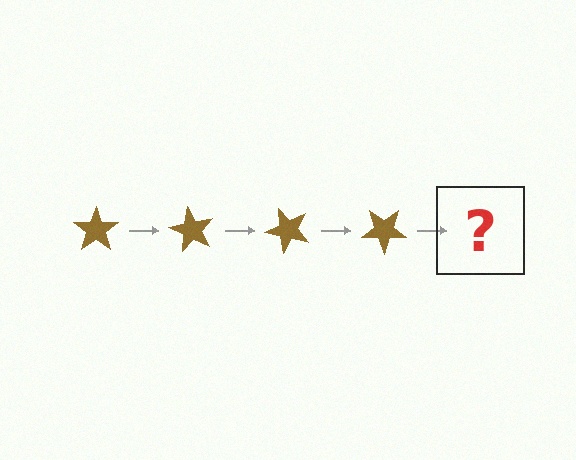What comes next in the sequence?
The next element should be a brown star rotated 240 degrees.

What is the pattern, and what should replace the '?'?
The pattern is that the star rotates 60 degrees each step. The '?' should be a brown star rotated 240 degrees.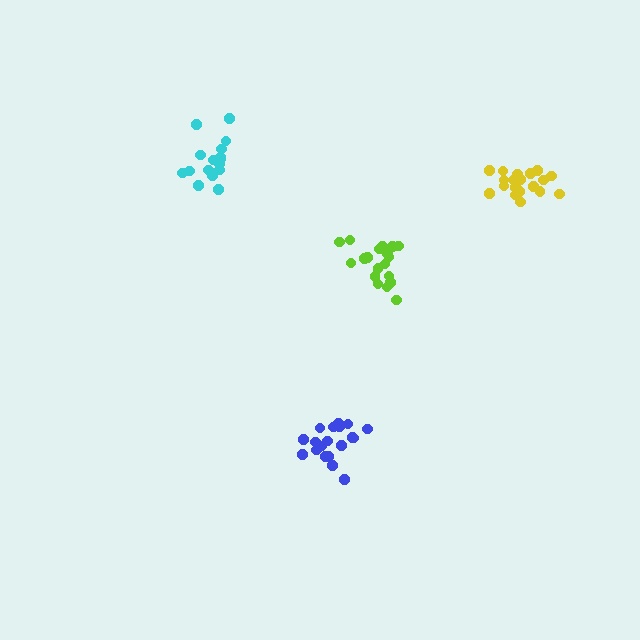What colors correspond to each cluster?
The clusters are colored: yellow, blue, lime, cyan.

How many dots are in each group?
Group 1: 20 dots, Group 2: 19 dots, Group 3: 19 dots, Group 4: 16 dots (74 total).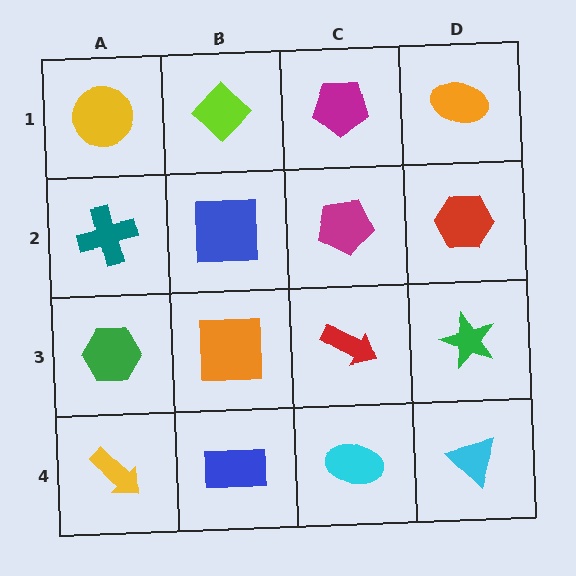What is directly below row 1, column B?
A blue square.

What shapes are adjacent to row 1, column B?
A blue square (row 2, column B), a yellow circle (row 1, column A), a magenta pentagon (row 1, column C).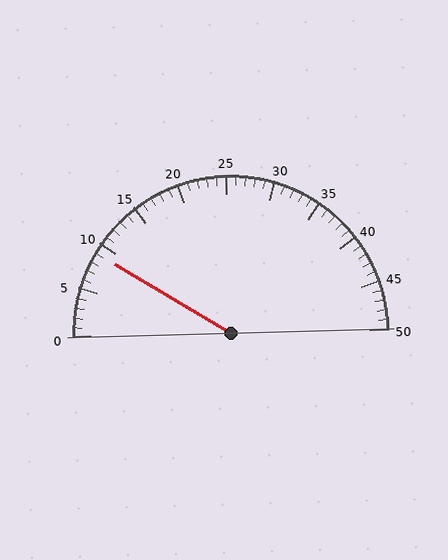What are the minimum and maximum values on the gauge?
The gauge ranges from 0 to 50.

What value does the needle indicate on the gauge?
The needle indicates approximately 9.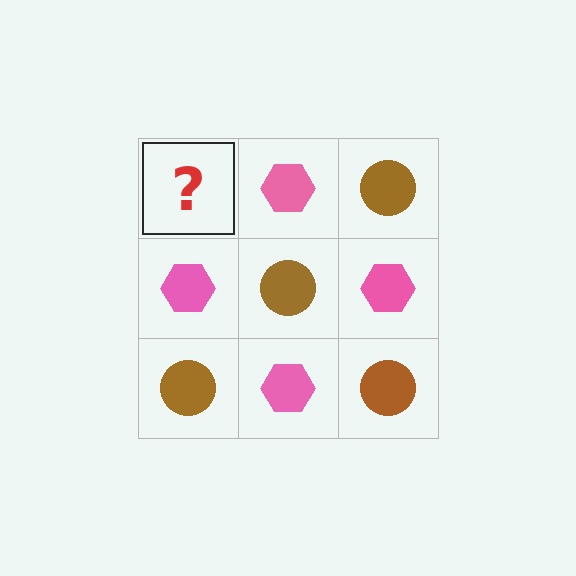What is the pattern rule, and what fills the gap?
The rule is that it alternates brown circle and pink hexagon in a checkerboard pattern. The gap should be filled with a brown circle.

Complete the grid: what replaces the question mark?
The question mark should be replaced with a brown circle.